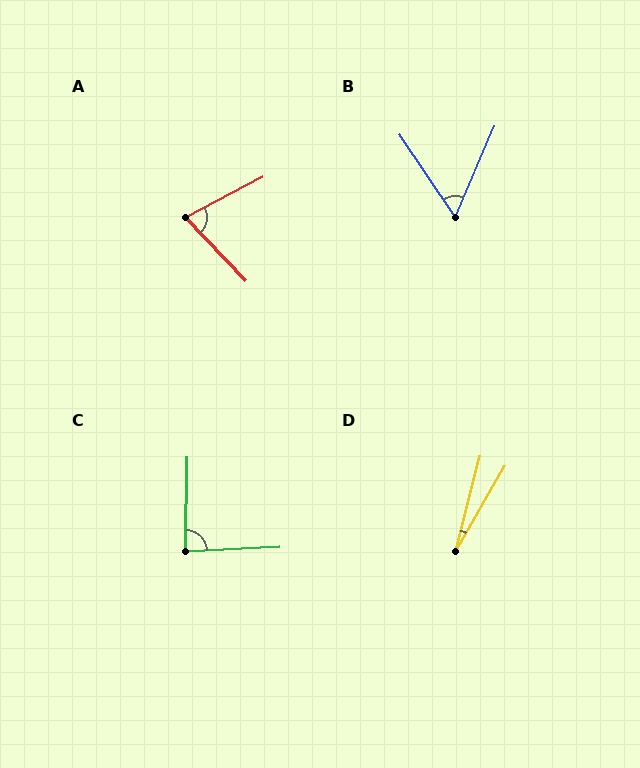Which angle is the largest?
C, at approximately 86 degrees.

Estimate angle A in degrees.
Approximately 74 degrees.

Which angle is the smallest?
D, at approximately 15 degrees.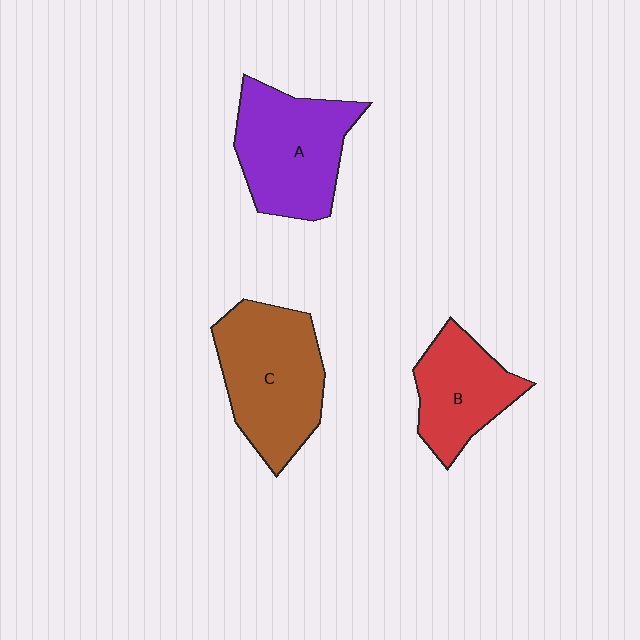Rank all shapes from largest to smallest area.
From largest to smallest: C (brown), A (purple), B (red).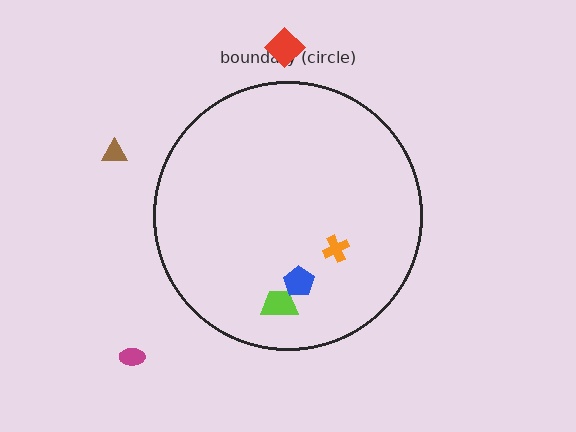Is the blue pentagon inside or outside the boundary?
Inside.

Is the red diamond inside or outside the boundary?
Outside.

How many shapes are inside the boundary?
3 inside, 3 outside.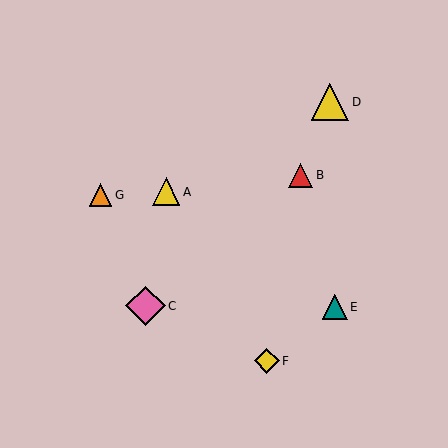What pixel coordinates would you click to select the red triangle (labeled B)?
Click at (301, 175) to select the red triangle B.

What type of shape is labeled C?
Shape C is a pink diamond.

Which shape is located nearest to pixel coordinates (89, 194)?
The orange triangle (labeled G) at (101, 195) is nearest to that location.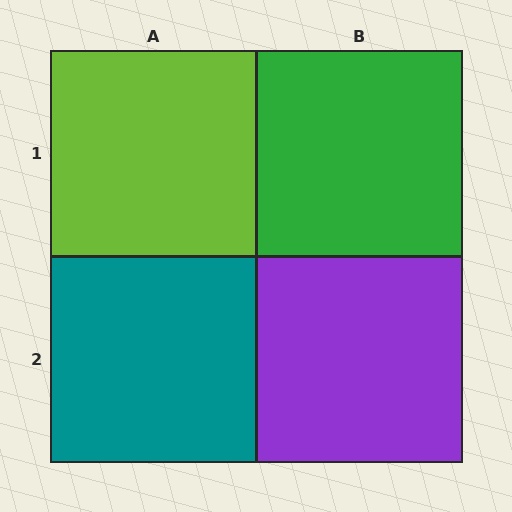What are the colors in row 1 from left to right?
Lime, green.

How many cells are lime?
1 cell is lime.